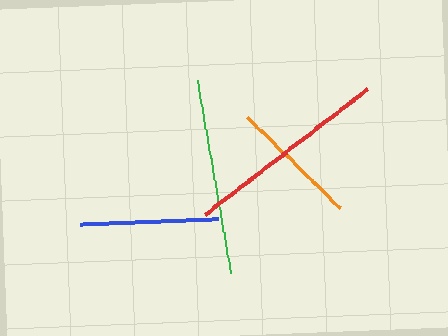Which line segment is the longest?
The red line is the longest at approximately 205 pixels.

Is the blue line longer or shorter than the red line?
The red line is longer than the blue line.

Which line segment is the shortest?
The orange line is the shortest at approximately 129 pixels.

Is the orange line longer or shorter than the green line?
The green line is longer than the orange line.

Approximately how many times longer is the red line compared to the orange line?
The red line is approximately 1.6 times the length of the orange line.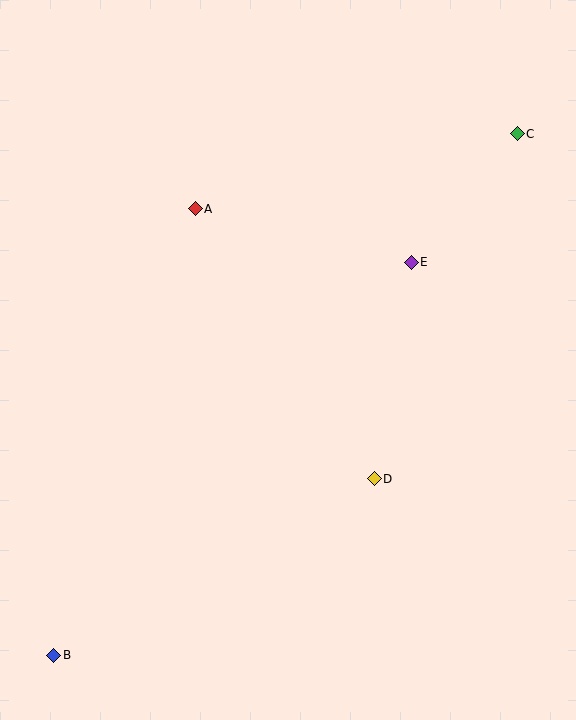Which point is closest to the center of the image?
Point D at (374, 479) is closest to the center.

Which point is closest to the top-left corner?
Point A is closest to the top-left corner.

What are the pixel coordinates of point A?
Point A is at (195, 209).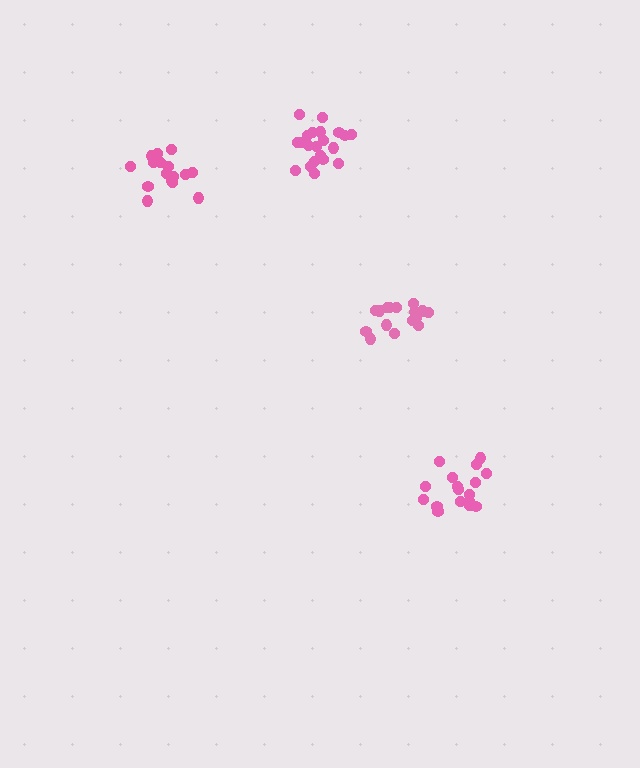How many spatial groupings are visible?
There are 4 spatial groupings.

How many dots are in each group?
Group 1: 21 dots, Group 2: 17 dots, Group 3: 16 dots, Group 4: 17 dots (71 total).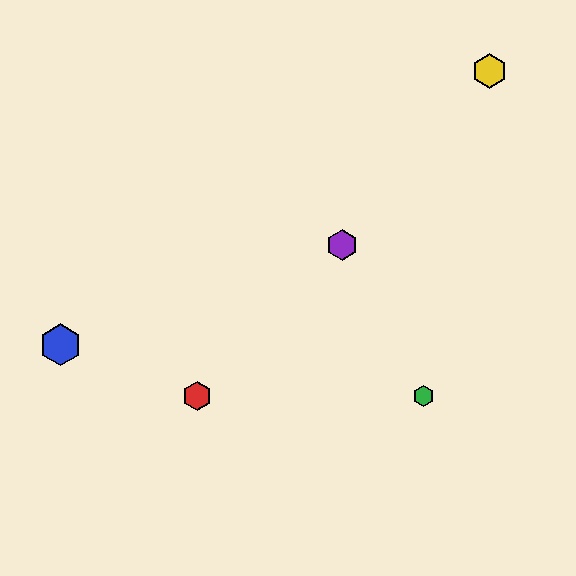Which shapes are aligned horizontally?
The red hexagon, the green hexagon are aligned horizontally.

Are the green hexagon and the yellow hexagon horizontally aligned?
No, the green hexagon is at y≈396 and the yellow hexagon is at y≈71.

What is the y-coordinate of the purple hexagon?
The purple hexagon is at y≈245.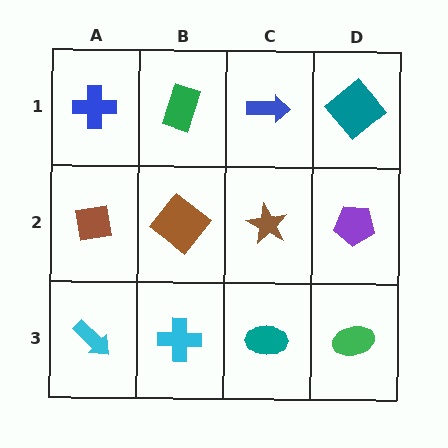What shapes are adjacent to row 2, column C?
A blue arrow (row 1, column C), a teal ellipse (row 3, column C), a brown diamond (row 2, column B), a purple pentagon (row 2, column D).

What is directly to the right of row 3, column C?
A green ellipse.